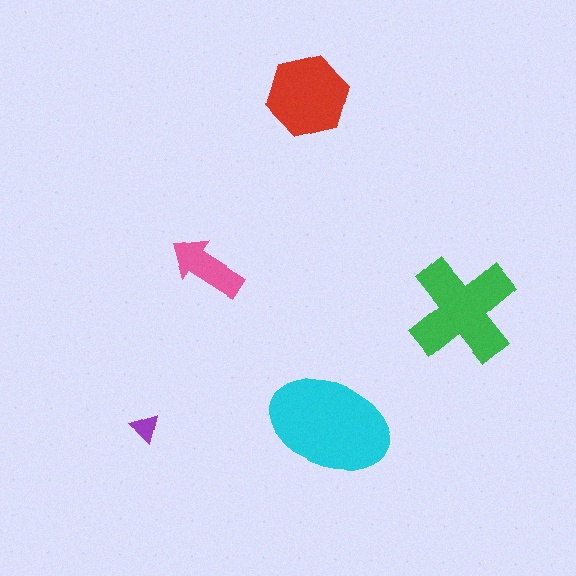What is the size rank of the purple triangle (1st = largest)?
5th.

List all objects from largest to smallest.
The cyan ellipse, the green cross, the red hexagon, the pink arrow, the purple triangle.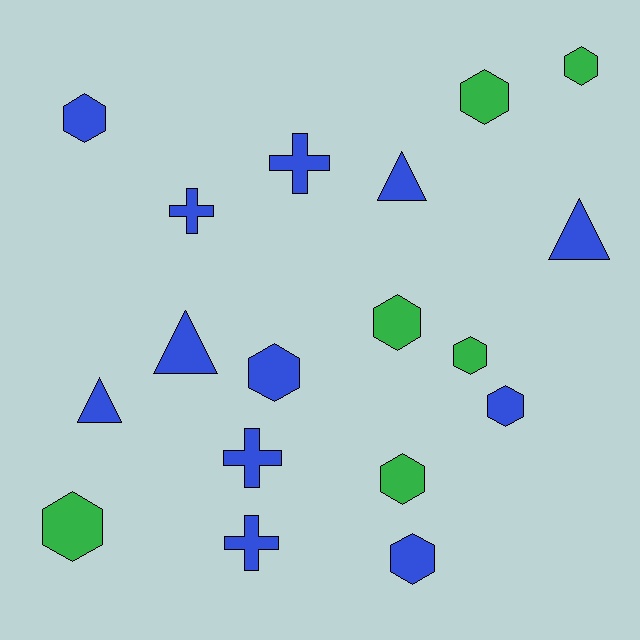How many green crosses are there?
There are no green crosses.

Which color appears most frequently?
Blue, with 12 objects.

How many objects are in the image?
There are 18 objects.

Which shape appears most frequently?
Hexagon, with 10 objects.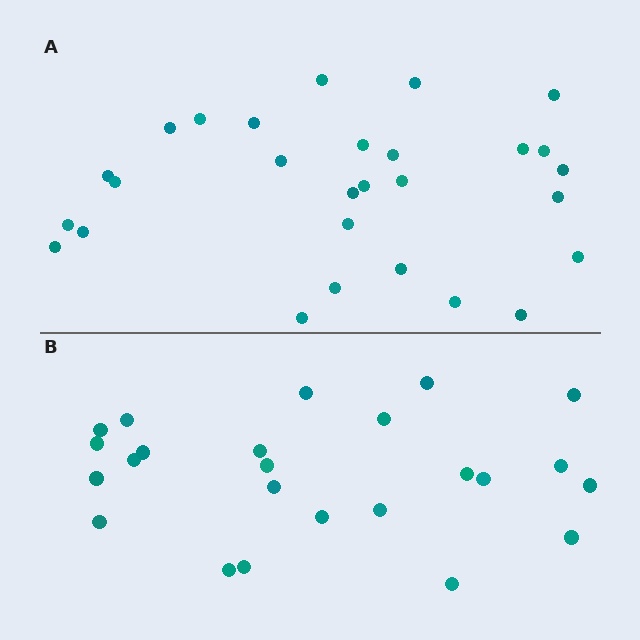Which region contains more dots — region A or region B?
Region A (the top region) has more dots.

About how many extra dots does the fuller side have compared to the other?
Region A has about 4 more dots than region B.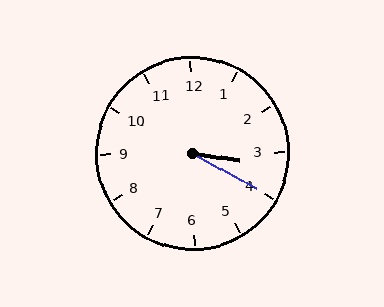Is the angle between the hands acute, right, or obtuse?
It is acute.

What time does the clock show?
3:20.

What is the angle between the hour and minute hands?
Approximately 20 degrees.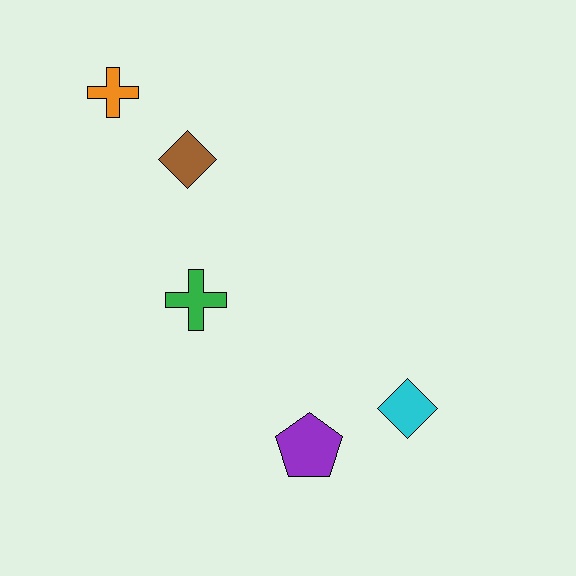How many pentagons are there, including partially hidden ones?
There is 1 pentagon.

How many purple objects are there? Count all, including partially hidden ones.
There is 1 purple object.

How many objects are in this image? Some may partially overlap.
There are 5 objects.